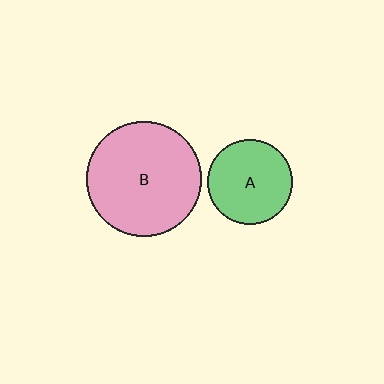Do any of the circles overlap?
No, none of the circles overlap.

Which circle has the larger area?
Circle B (pink).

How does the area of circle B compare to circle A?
Approximately 1.8 times.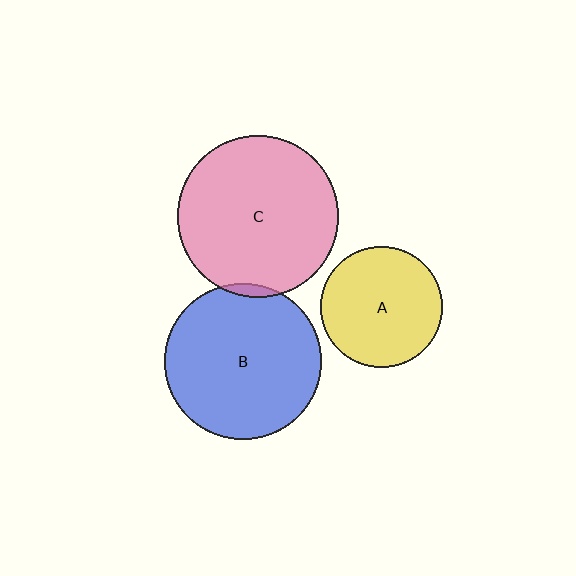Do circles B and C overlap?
Yes.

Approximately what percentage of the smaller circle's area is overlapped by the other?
Approximately 5%.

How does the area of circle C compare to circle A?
Approximately 1.8 times.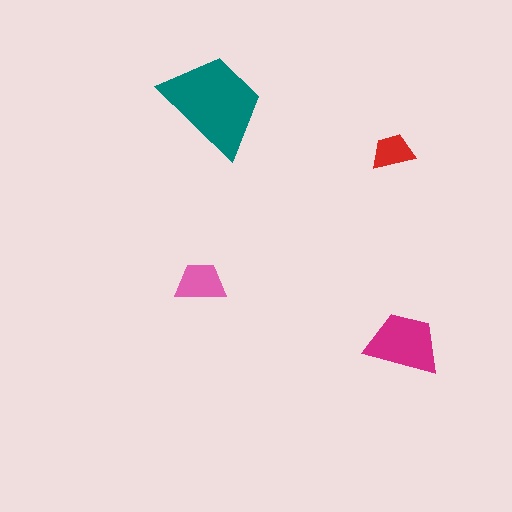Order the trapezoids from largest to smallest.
the teal one, the magenta one, the pink one, the red one.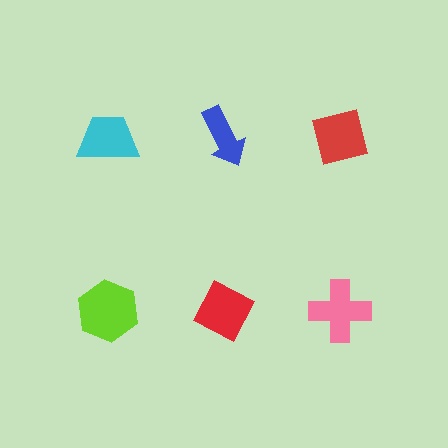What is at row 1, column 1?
A cyan trapezoid.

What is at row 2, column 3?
A pink cross.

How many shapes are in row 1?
3 shapes.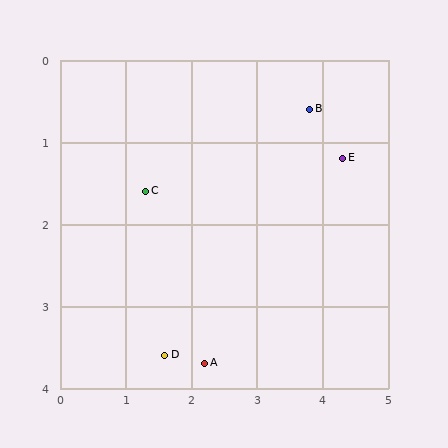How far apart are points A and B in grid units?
Points A and B are about 3.5 grid units apart.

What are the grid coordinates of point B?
Point B is at approximately (3.8, 0.6).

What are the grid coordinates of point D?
Point D is at approximately (1.6, 3.6).